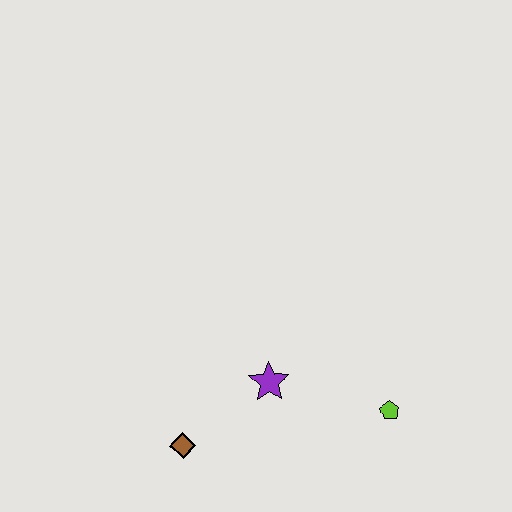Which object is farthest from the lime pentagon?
The brown diamond is farthest from the lime pentagon.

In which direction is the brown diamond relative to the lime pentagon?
The brown diamond is to the left of the lime pentagon.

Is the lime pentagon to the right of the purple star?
Yes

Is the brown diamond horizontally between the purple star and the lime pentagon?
No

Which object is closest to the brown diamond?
The purple star is closest to the brown diamond.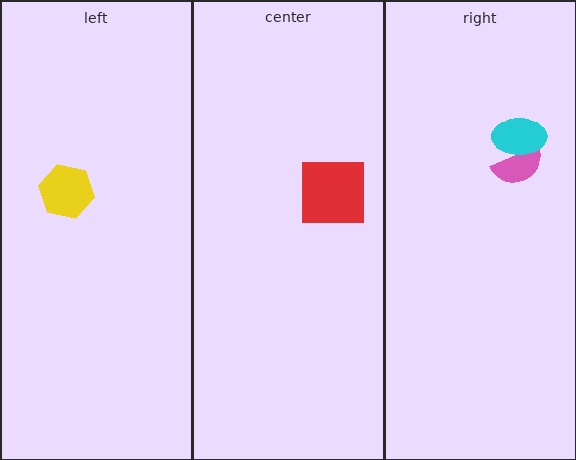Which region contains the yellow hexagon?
The left region.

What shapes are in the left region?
The yellow hexagon.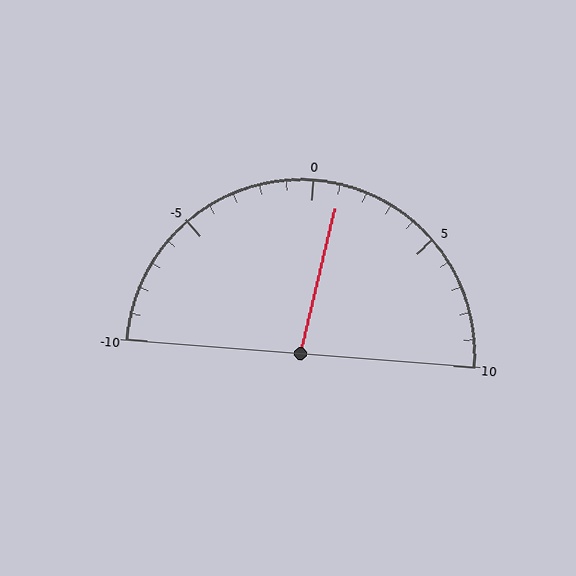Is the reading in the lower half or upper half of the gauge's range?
The reading is in the upper half of the range (-10 to 10).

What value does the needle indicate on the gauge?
The needle indicates approximately 1.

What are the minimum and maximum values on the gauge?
The gauge ranges from -10 to 10.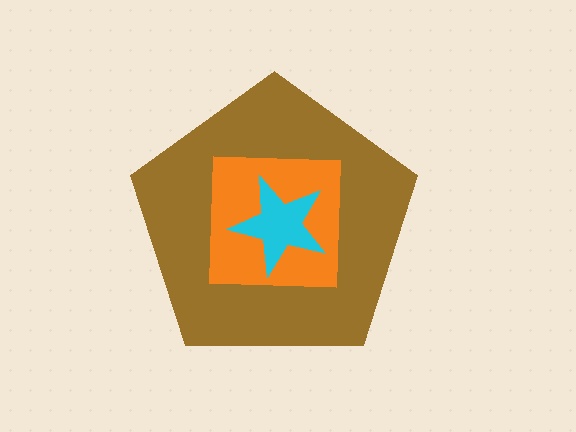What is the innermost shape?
The cyan star.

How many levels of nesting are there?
3.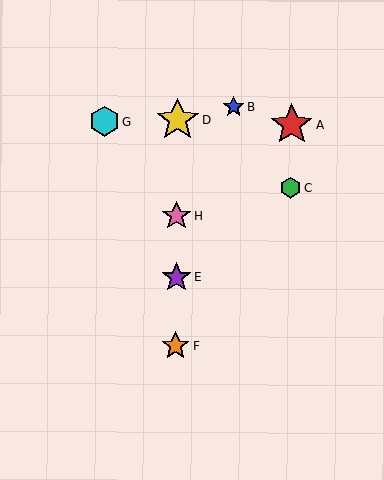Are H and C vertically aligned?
No, H is at x≈177 and C is at x≈291.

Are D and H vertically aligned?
Yes, both are at x≈177.